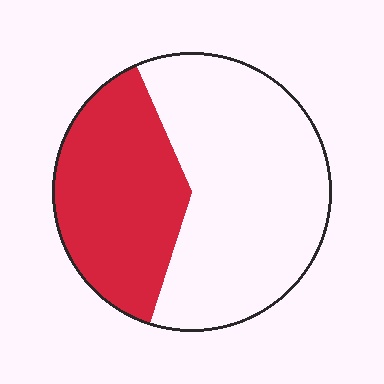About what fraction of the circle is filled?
About three eighths (3/8).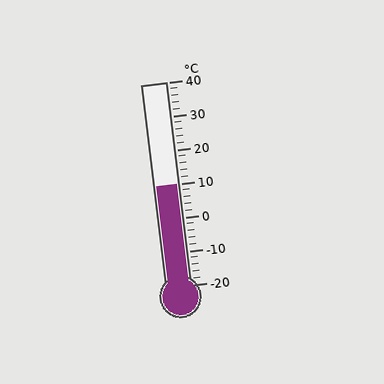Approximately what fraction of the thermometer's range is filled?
The thermometer is filled to approximately 50% of its range.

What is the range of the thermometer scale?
The thermometer scale ranges from -20°C to 40°C.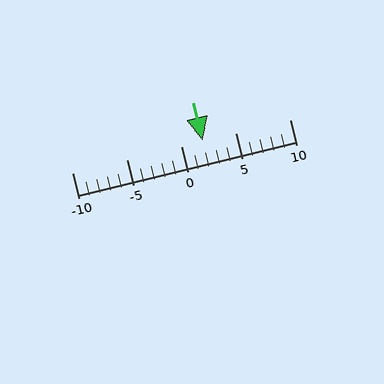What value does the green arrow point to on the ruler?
The green arrow points to approximately 2.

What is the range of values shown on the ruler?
The ruler shows values from -10 to 10.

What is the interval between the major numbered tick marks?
The major tick marks are spaced 5 units apart.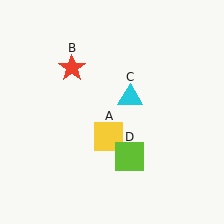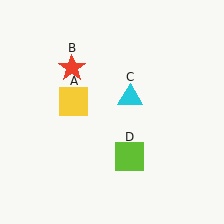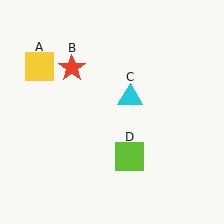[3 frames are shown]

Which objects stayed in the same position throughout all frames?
Red star (object B) and cyan triangle (object C) and lime square (object D) remained stationary.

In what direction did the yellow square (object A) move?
The yellow square (object A) moved up and to the left.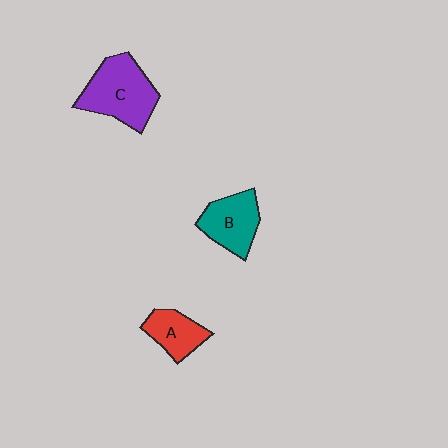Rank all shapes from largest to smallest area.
From largest to smallest: C (purple), B (teal), A (red).